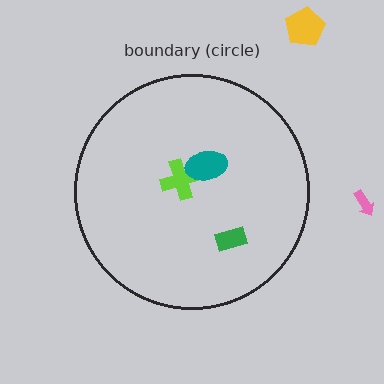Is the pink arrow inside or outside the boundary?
Outside.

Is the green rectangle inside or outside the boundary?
Inside.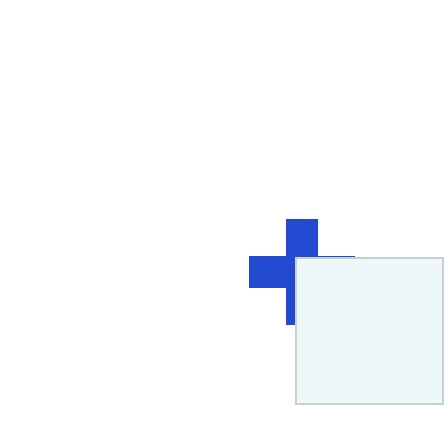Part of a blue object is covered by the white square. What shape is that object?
It is a cross.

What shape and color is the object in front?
The object in front is a white square.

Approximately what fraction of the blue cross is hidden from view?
Roughly 46% of the blue cross is hidden behind the white square.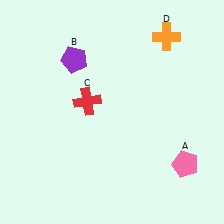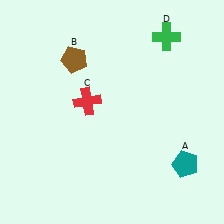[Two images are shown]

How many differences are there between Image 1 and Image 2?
There are 3 differences between the two images.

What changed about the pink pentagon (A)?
In Image 1, A is pink. In Image 2, it changed to teal.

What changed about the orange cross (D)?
In Image 1, D is orange. In Image 2, it changed to green.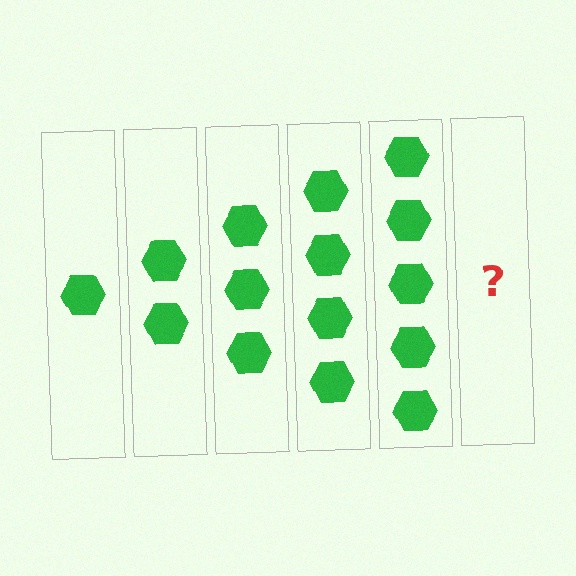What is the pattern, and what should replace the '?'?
The pattern is that each step adds one more hexagon. The '?' should be 6 hexagons.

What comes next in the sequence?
The next element should be 6 hexagons.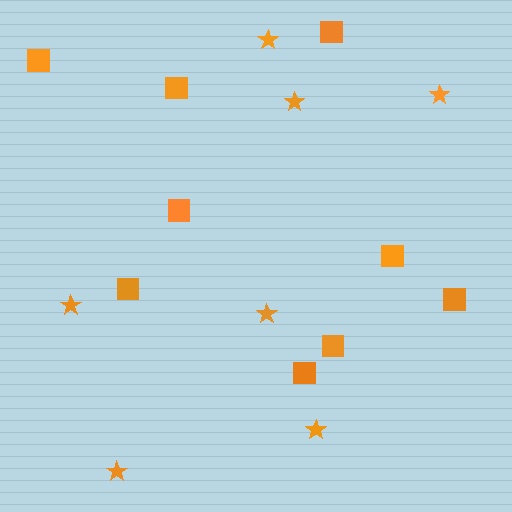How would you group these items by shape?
There are 2 groups: one group of stars (7) and one group of squares (9).